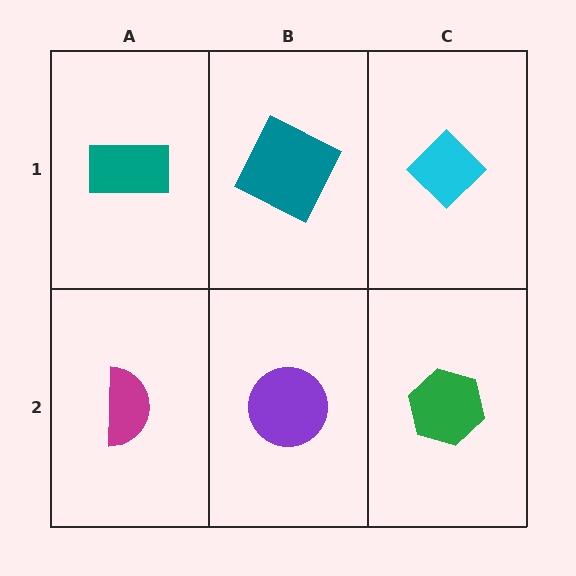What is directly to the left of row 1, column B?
A teal rectangle.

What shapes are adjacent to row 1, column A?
A magenta semicircle (row 2, column A), a teal square (row 1, column B).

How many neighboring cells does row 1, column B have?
3.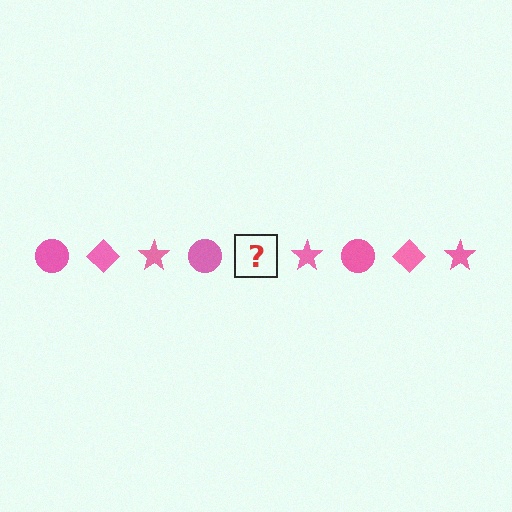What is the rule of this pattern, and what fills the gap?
The rule is that the pattern cycles through circle, diamond, star shapes in pink. The gap should be filled with a pink diamond.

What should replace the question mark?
The question mark should be replaced with a pink diamond.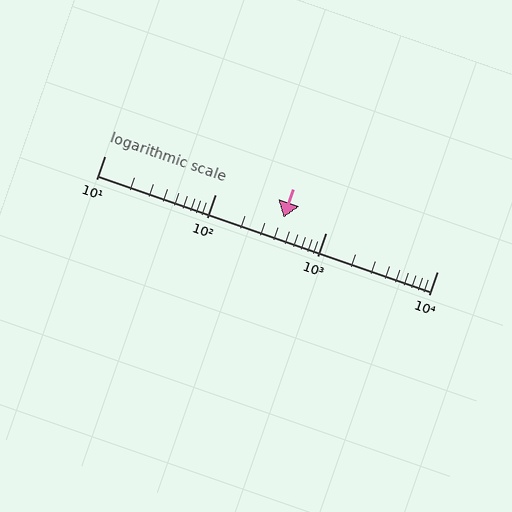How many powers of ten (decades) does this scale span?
The scale spans 3 decades, from 10 to 10000.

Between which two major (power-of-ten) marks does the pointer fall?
The pointer is between 100 and 1000.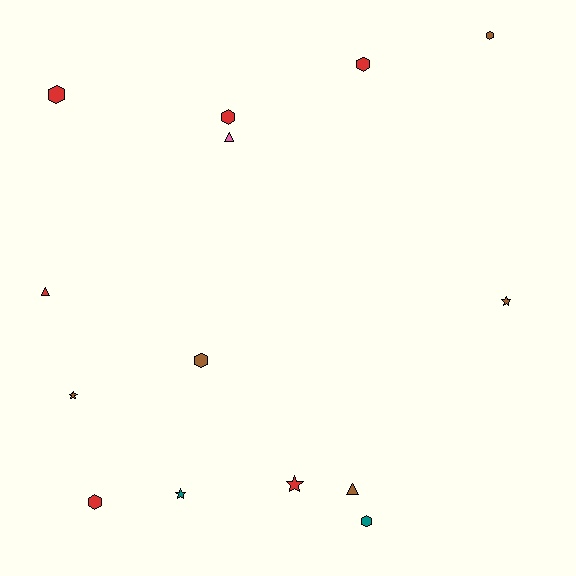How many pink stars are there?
There are no pink stars.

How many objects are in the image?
There are 14 objects.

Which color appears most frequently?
Red, with 6 objects.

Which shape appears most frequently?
Hexagon, with 7 objects.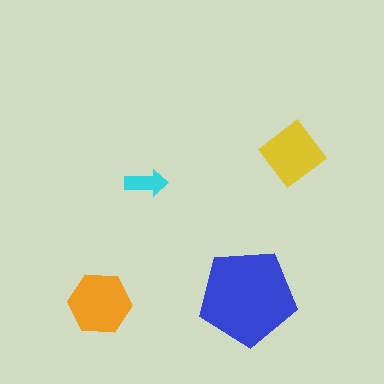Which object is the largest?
The blue pentagon.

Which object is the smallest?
The cyan arrow.